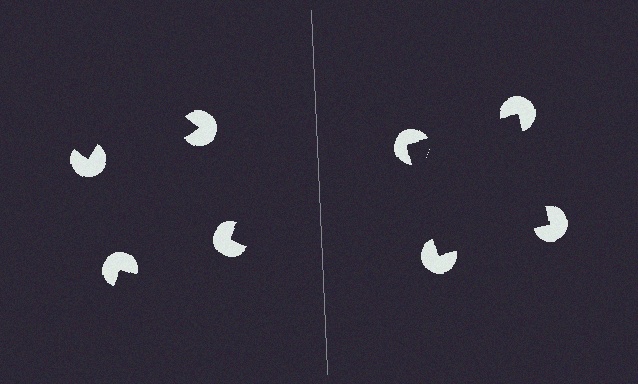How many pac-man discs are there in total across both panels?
8 — 4 on each side.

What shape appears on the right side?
An illusory square.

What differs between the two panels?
The pac-man discs are positioned identically on both sides; only the wedge orientations differ. On the right they align to a square; on the left they are misaligned.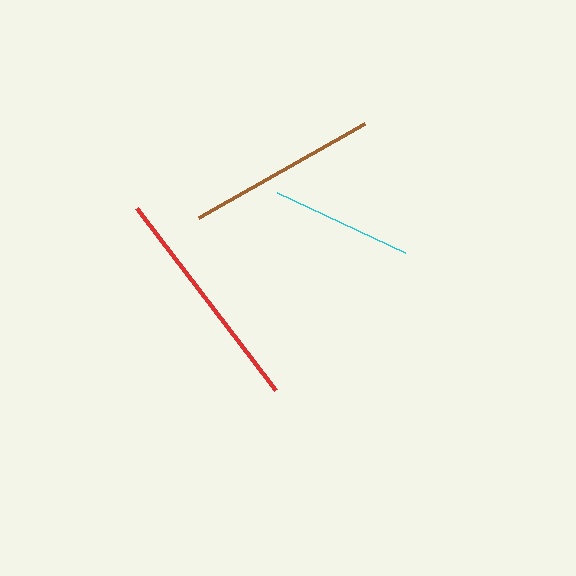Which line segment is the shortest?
The cyan line is the shortest at approximately 142 pixels.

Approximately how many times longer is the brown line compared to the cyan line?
The brown line is approximately 1.3 times the length of the cyan line.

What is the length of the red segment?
The red segment is approximately 229 pixels long.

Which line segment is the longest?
The red line is the longest at approximately 229 pixels.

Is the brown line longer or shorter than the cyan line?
The brown line is longer than the cyan line.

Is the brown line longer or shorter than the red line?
The red line is longer than the brown line.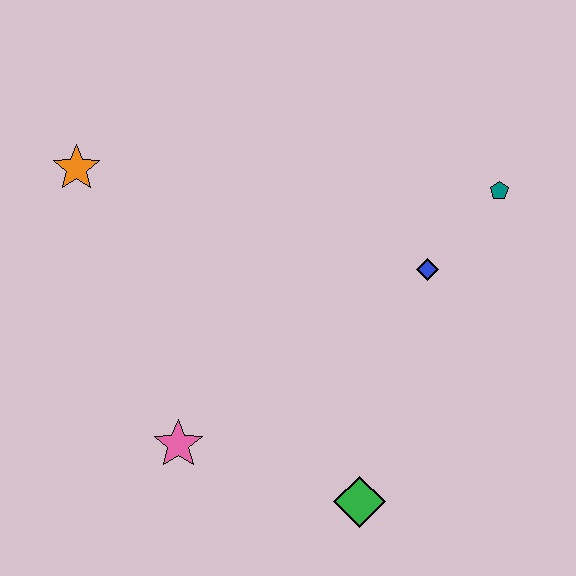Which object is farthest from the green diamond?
The orange star is farthest from the green diamond.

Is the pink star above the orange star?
No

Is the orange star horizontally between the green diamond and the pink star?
No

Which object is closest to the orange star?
The pink star is closest to the orange star.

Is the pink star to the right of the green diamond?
No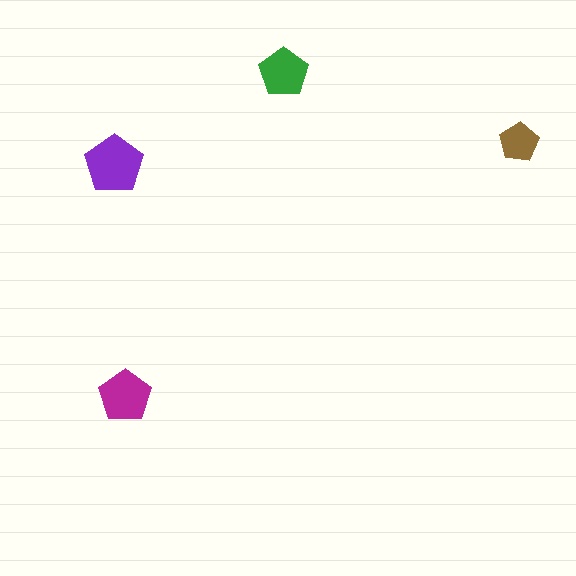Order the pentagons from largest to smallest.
the purple one, the magenta one, the green one, the brown one.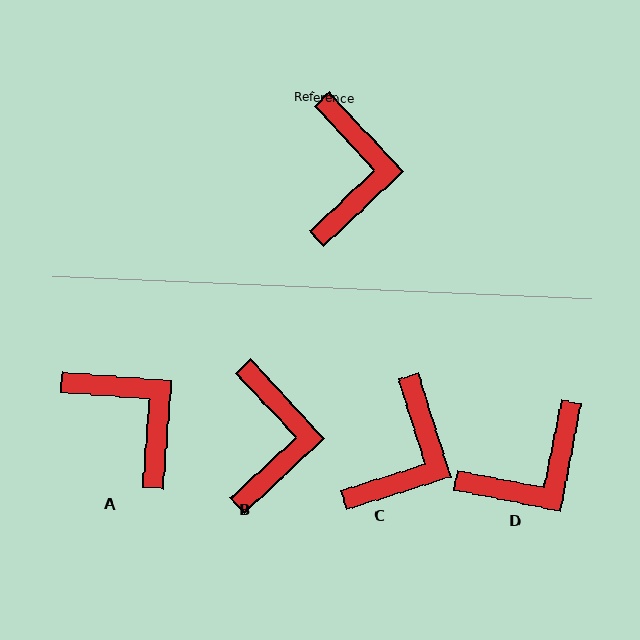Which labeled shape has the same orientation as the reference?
B.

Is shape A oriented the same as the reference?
No, it is off by about 43 degrees.